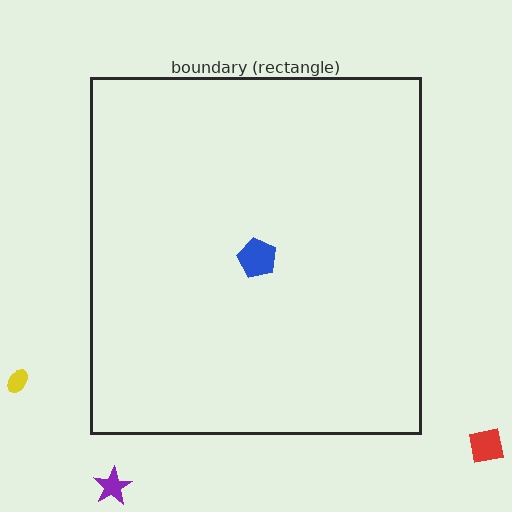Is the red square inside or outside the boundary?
Outside.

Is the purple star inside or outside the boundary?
Outside.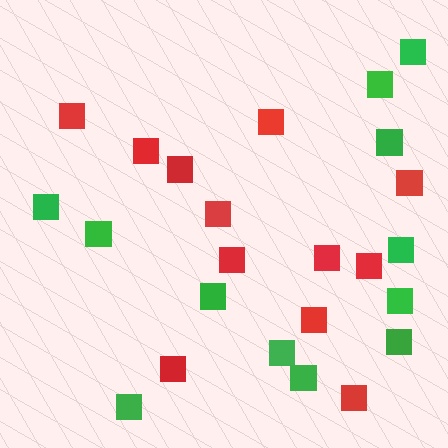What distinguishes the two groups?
There are 2 groups: one group of green squares (12) and one group of red squares (12).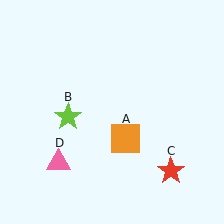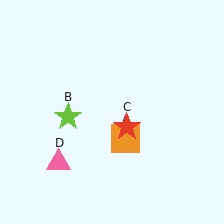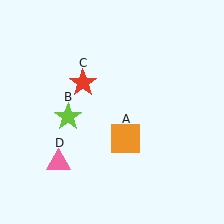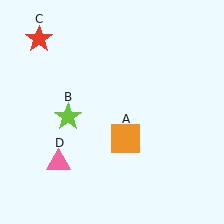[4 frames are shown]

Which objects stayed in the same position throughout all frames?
Orange square (object A) and lime star (object B) and pink triangle (object D) remained stationary.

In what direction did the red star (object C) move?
The red star (object C) moved up and to the left.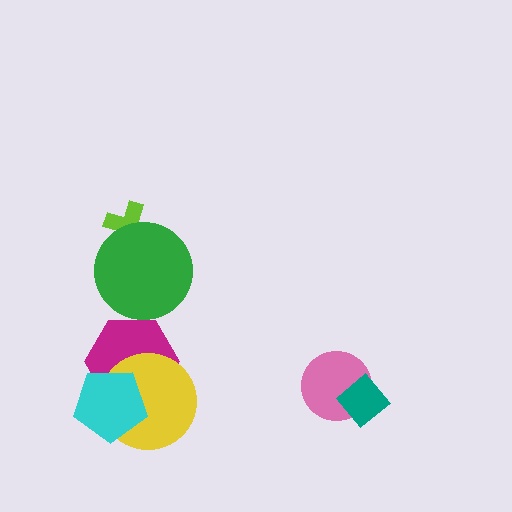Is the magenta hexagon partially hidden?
Yes, it is partially covered by another shape.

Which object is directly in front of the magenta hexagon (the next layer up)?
The yellow circle is directly in front of the magenta hexagon.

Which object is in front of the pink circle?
The teal diamond is in front of the pink circle.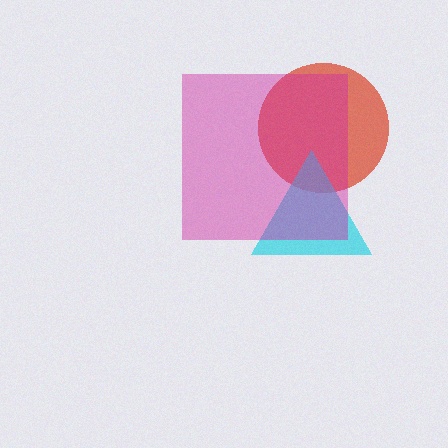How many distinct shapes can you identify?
There are 3 distinct shapes: a red circle, a cyan triangle, a magenta square.